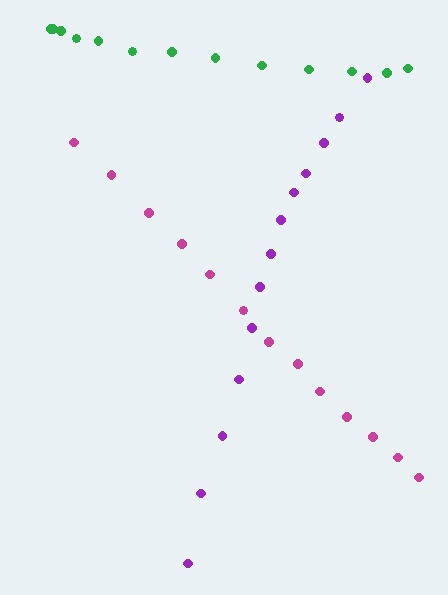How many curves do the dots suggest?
There are 3 distinct paths.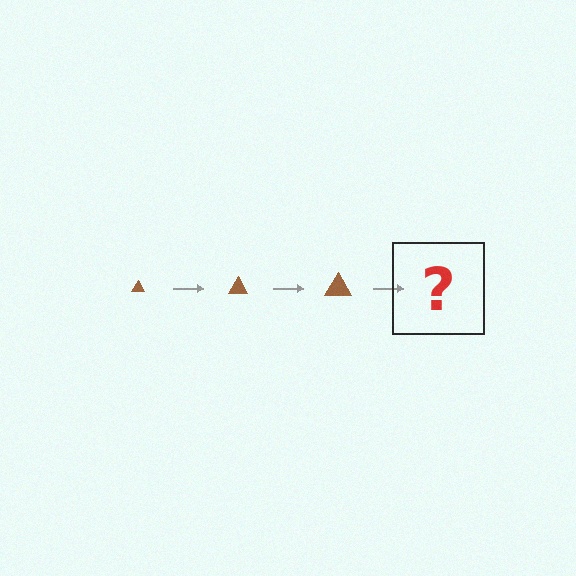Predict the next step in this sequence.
The next step is a brown triangle, larger than the previous one.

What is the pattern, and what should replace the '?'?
The pattern is that the triangle gets progressively larger each step. The '?' should be a brown triangle, larger than the previous one.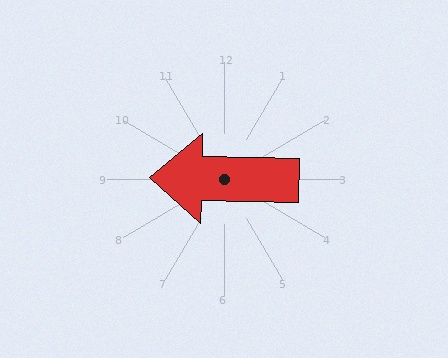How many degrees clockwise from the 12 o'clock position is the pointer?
Approximately 271 degrees.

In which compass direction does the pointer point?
West.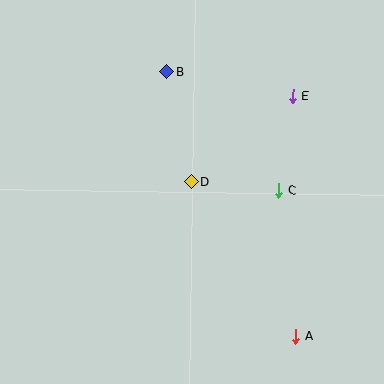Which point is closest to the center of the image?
Point D at (192, 182) is closest to the center.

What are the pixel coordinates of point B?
Point B is at (167, 72).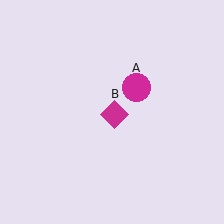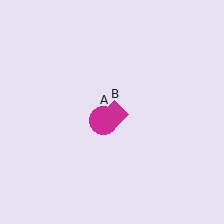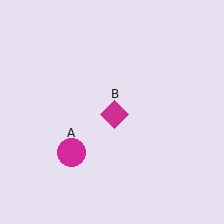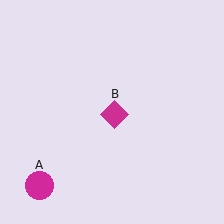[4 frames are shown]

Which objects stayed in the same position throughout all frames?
Magenta diamond (object B) remained stationary.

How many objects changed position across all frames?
1 object changed position: magenta circle (object A).